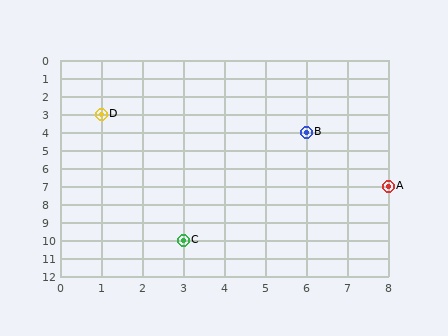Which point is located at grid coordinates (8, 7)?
Point A is at (8, 7).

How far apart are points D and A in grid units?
Points D and A are 7 columns and 4 rows apart (about 8.1 grid units diagonally).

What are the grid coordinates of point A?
Point A is at grid coordinates (8, 7).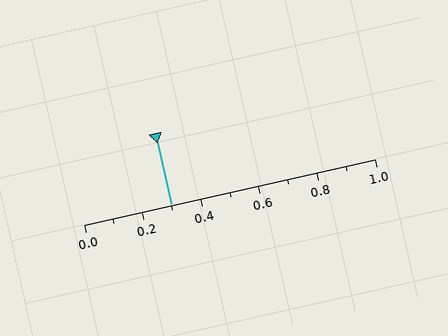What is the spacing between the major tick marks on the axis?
The major ticks are spaced 0.2 apart.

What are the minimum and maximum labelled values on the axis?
The axis runs from 0.0 to 1.0.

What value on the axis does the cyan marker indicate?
The marker indicates approximately 0.3.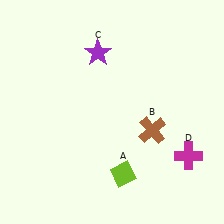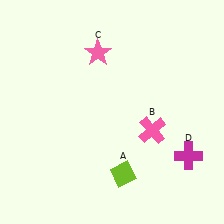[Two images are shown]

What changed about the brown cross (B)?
In Image 1, B is brown. In Image 2, it changed to pink.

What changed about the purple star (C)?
In Image 1, C is purple. In Image 2, it changed to pink.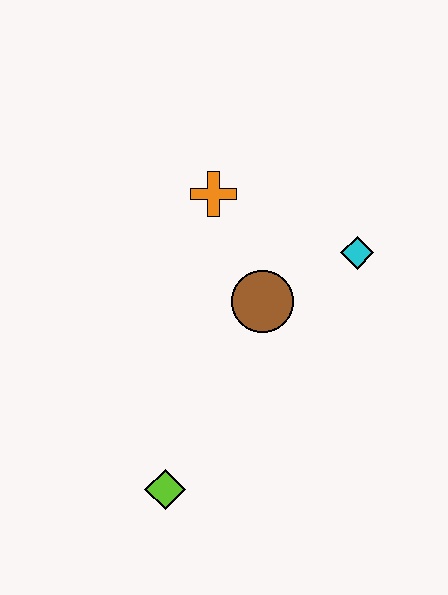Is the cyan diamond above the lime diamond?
Yes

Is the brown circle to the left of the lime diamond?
No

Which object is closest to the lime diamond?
The brown circle is closest to the lime diamond.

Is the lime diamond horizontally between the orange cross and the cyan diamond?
No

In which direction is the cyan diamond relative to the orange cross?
The cyan diamond is to the right of the orange cross.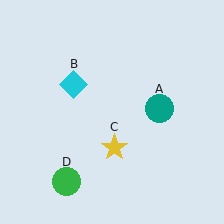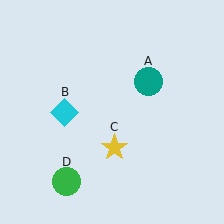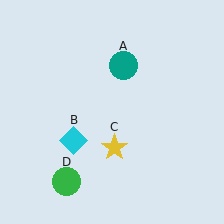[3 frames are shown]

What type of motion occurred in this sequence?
The teal circle (object A), cyan diamond (object B) rotated counterclockwise around the center of the scene.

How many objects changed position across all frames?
2 objects changed position: teal circle (object A), cyan diamond (object B).